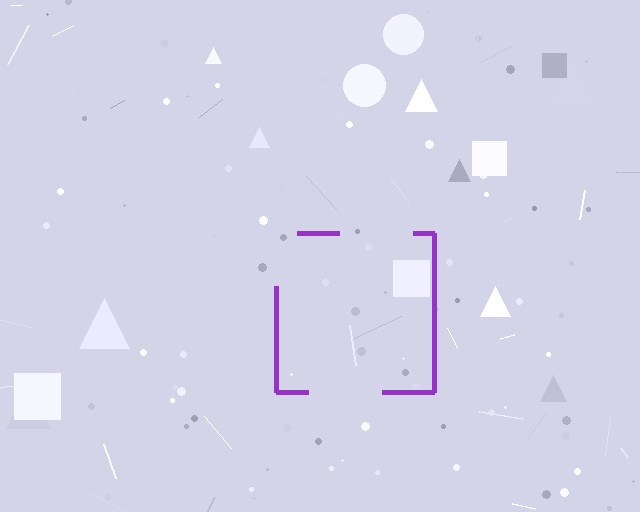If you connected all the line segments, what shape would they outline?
They would outline a square.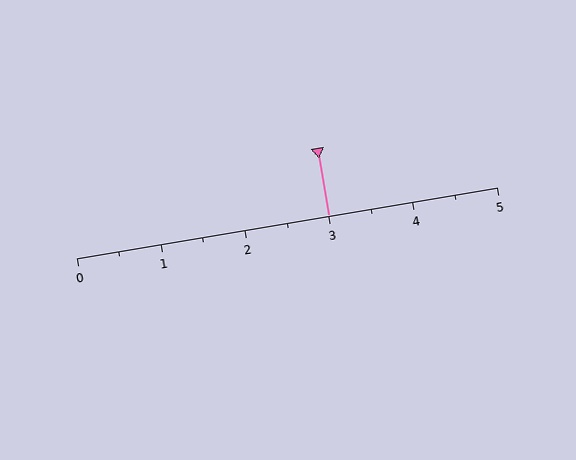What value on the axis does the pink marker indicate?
The marker indicates approximately 3.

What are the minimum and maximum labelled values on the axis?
The axis runs from 0 to 5.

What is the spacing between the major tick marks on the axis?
The major ticks are spaced 1 apart.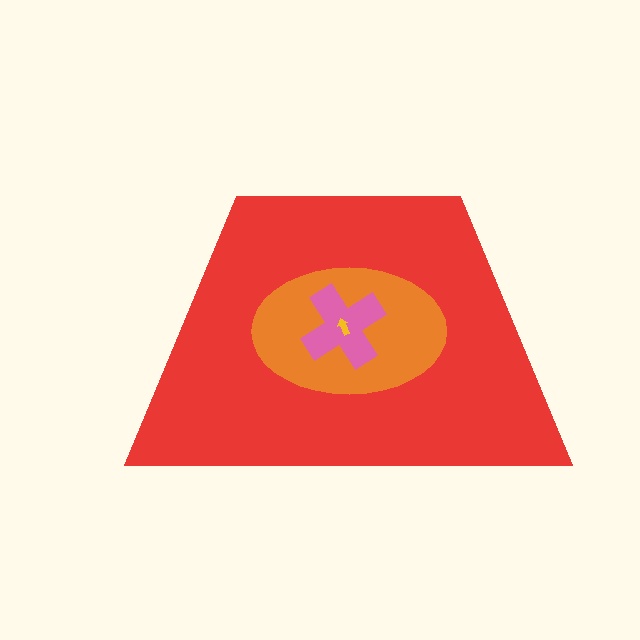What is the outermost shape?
The red trapezoid.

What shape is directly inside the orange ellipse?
The pink cross.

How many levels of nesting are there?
4.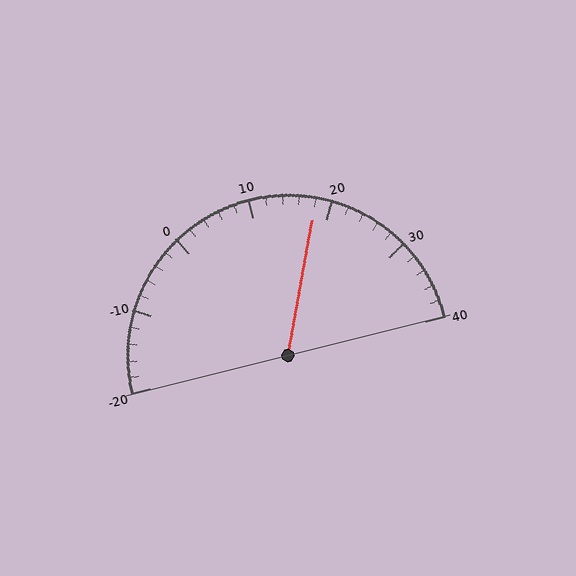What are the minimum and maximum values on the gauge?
The gauge ranges from -20 to 40.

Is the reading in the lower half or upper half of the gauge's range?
The reading is in the upper half of the range (-20 to 40).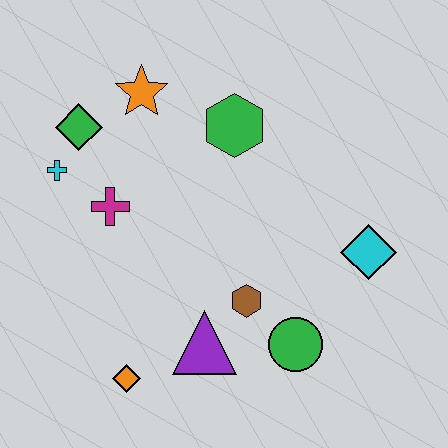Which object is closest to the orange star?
The green diamond is closest to the orange star.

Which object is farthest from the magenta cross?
The cyan diamond is farthest from the magenta cross.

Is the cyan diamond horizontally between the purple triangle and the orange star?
No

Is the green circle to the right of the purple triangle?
Yes